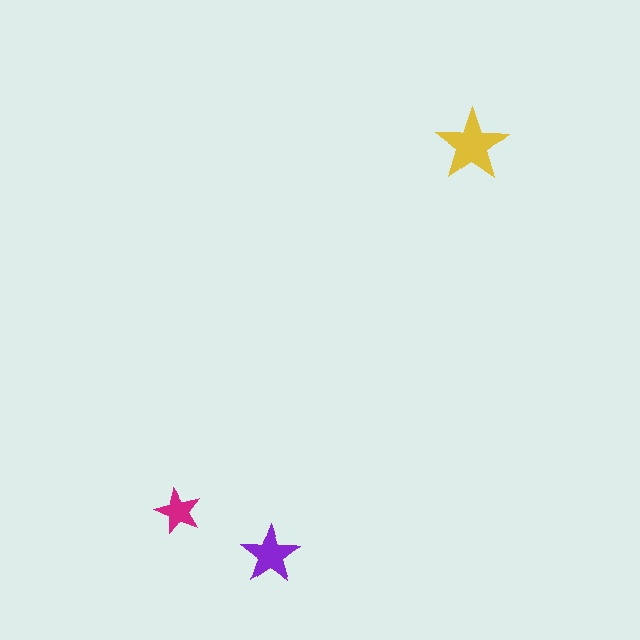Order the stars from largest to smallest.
the yellow one, the purple one, the magenta one.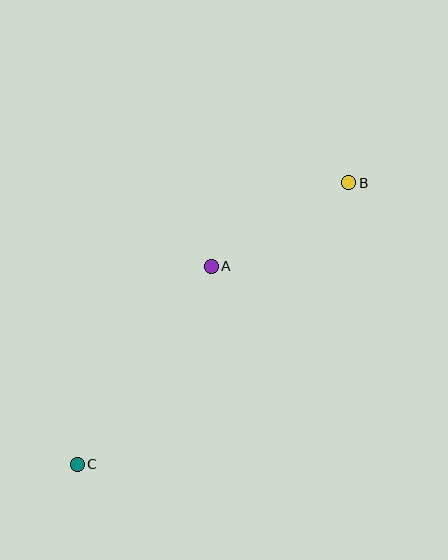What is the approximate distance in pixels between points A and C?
The distance between A and C is approximately 239 pixels.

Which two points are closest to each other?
Points A and B are closest to each other.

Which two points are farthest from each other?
Points B and C are farthest from each other.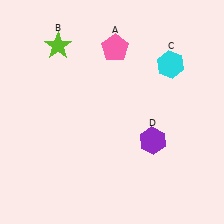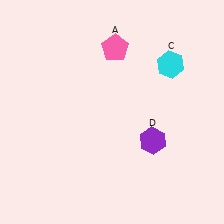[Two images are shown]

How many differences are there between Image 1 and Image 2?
There is 1 difference between the two images.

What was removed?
The lime star (B) was removed in Image 2.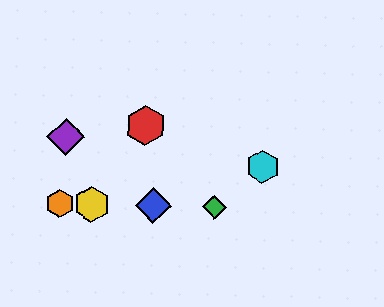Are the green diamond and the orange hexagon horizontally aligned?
Yes, both are at y≈207.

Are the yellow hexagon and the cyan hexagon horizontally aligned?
No, the yellow hexagon is at y≈204 and the cyan hexagon is at y≈167.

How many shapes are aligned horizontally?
4 shapes (the blue diamond, the green diamond, the yellow hexagon, the orange hexagon) are aligned horizontally.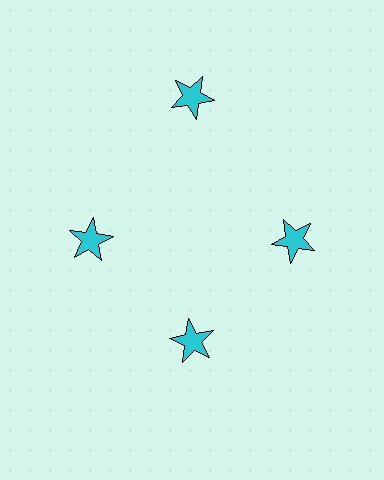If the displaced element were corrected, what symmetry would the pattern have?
It would have 4-fold rotational symmetry — the pattern would map onto itself every 90 degrees.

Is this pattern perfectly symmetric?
No. The 4 cyan stars are arranged in a ring, but one element near the 12 o'clock position is pushed outward from the center, breaking the 4-fold rotational symmetry.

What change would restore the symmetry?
The symmetry would be restored by moving it inward, back onto the ring so that all 4 stars sit at equal angles and equal distance from the center.